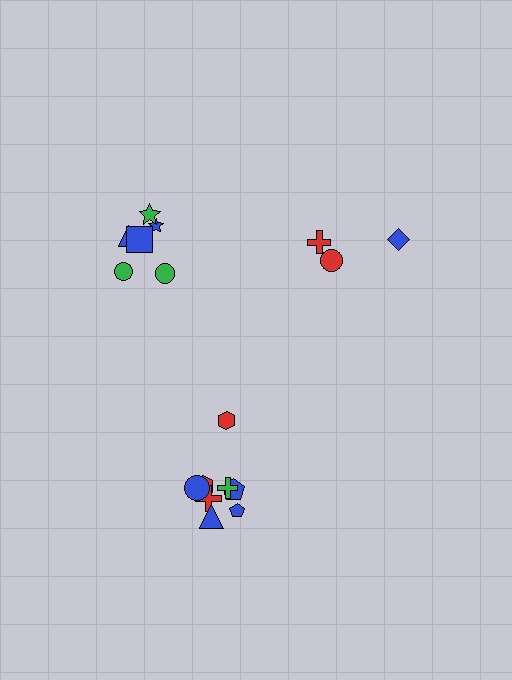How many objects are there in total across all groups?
There are 17 objects.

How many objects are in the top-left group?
There are 6 objects.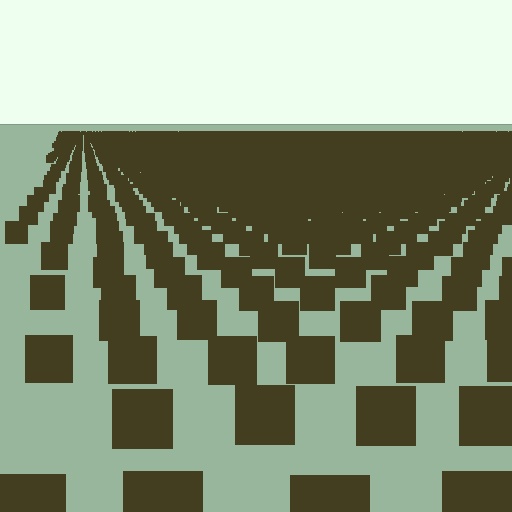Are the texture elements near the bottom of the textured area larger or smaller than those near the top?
Larger. Near the bottom, elements are closer to the viewer and appear at a bigger on-screen size.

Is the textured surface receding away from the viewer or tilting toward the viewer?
The surface is receding away from the viewer. Texture elements get smaller and denser toward the top.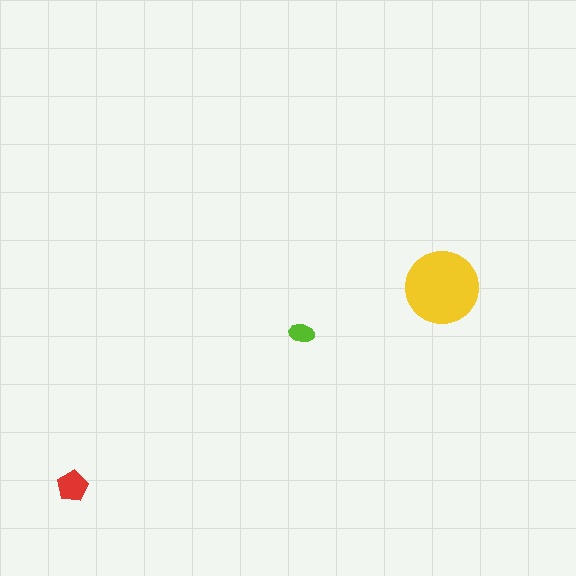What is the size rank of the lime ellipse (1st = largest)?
3rd.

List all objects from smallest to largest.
The lime ellipse, the red pentagon, the yellow circle.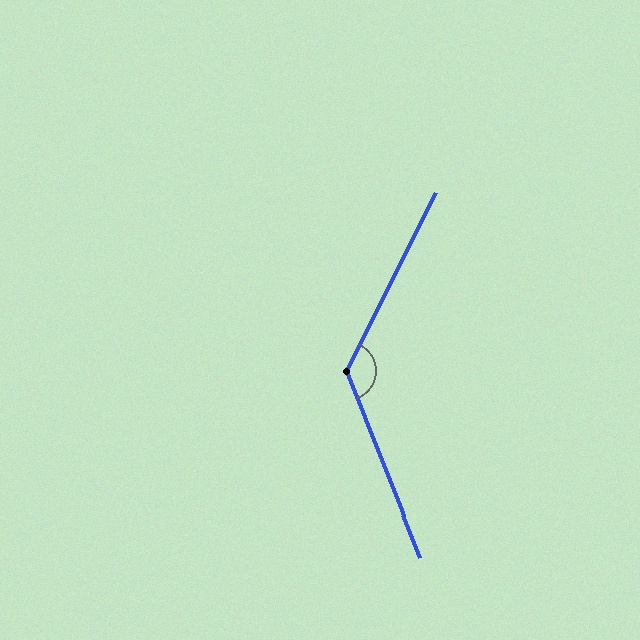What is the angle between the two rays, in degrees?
Approximately 132 degrees.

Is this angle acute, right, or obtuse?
It is obtuse.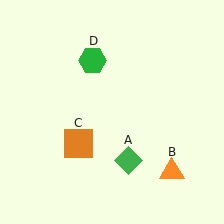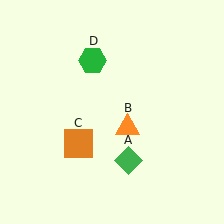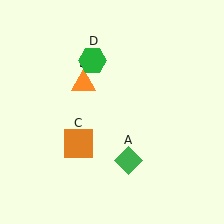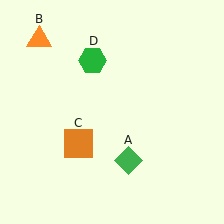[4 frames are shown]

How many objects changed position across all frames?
1 object changed position: orange triangle (object B).